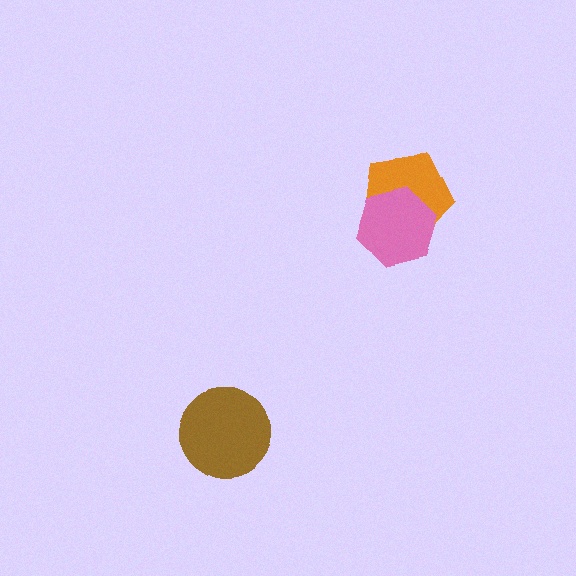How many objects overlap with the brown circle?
0 objects overlap with the brown circle.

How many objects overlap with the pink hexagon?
1 object overlaps with the pink hexagon.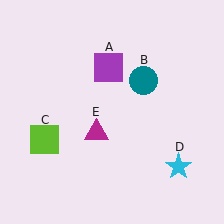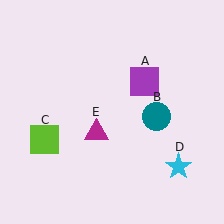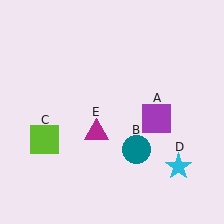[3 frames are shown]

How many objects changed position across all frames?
2 objects changed position: purple square (object A), teal circle (object B).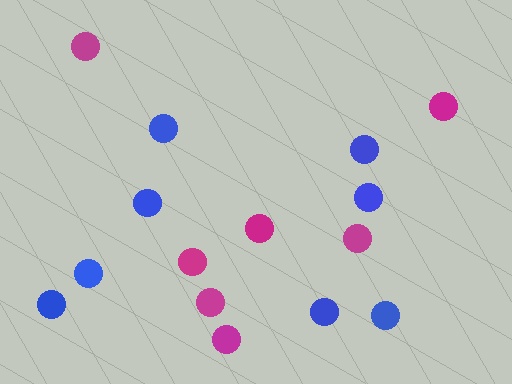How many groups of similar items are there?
There are 2 groups: one group of magenta circles (7) and one group of blue circles (8).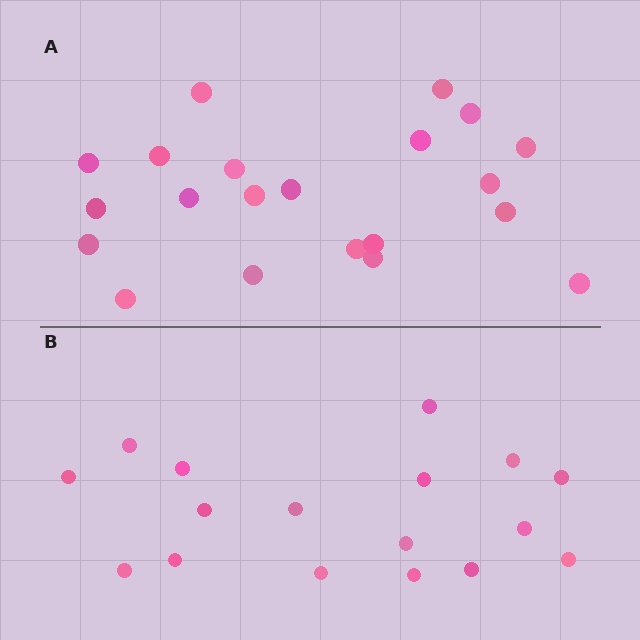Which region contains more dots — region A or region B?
Region A (the top region) has more dots.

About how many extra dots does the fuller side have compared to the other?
Region A has about 4 more dots than region B.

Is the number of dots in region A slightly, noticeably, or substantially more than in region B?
Region A has only slightly more — the two regions are fairly close. The ratio is roughly 1.2 to 1.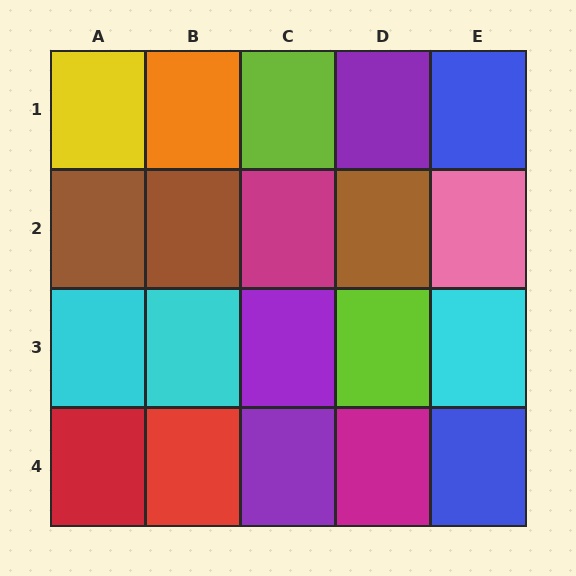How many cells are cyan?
3 cells are cyan.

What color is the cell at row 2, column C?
Magenta.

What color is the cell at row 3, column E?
Cyan.